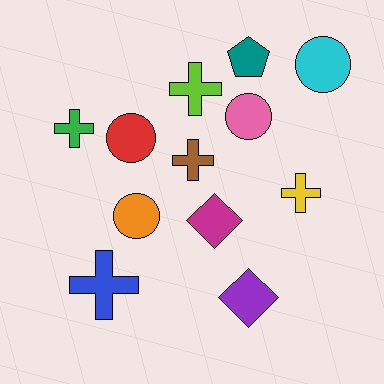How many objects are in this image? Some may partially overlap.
There are 12 objects.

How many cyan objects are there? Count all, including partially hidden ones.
There is 1 cyan object.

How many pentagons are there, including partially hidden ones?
There is 1 pentagon.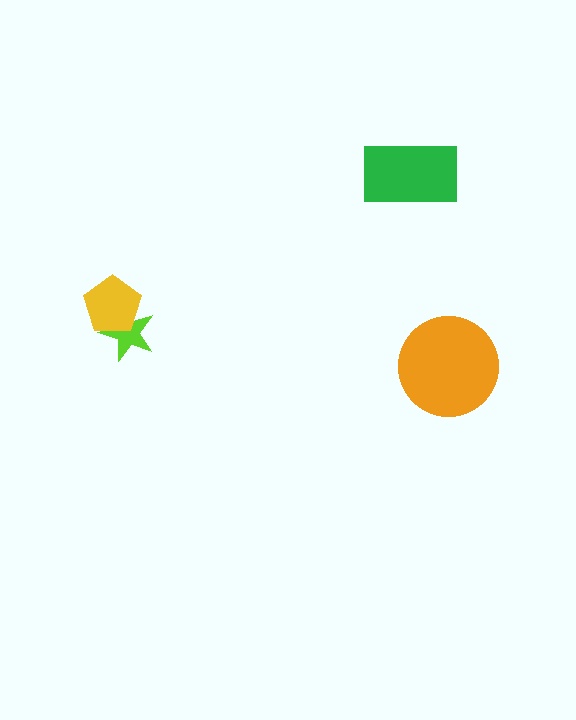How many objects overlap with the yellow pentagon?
1 object overlaps with the yellow pentagon.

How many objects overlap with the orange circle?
0 objects overlap with the orange circle.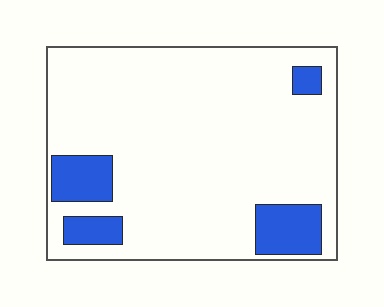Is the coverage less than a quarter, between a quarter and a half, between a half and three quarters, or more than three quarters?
Less than a quarter.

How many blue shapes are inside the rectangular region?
4.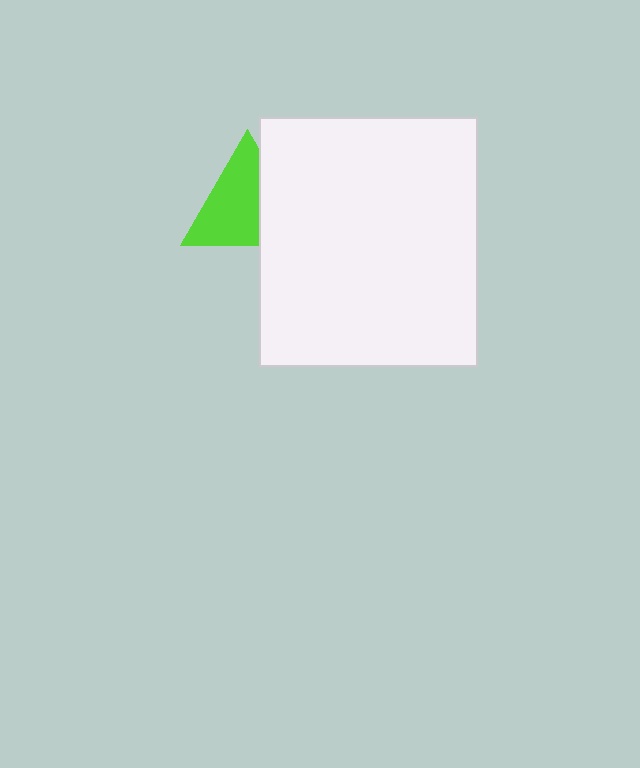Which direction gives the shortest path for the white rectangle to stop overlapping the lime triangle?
Moving right gives the shortest separation.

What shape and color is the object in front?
The object in front is a white rectangle.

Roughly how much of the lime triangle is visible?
Most of it is visible (roughly 66%).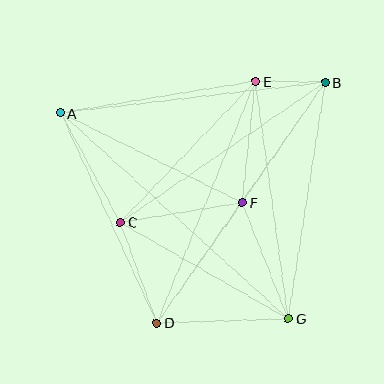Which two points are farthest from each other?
Points A and G are farthest from each other.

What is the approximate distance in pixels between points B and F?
The distance between B and F is approximately 146 pixels.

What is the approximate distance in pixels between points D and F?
The distance between D and F is approximately 148 pixels.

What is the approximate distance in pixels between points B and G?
The distance between B and G is approximately 239 pixels.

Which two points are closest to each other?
Points B and E are closest to each other.